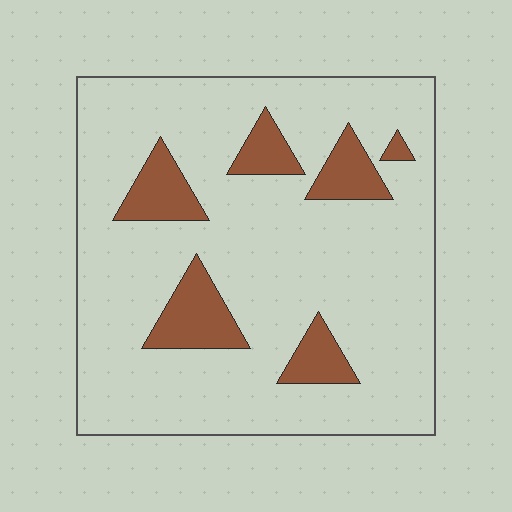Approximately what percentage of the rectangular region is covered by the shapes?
Approximately 15%.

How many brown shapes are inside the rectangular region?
6.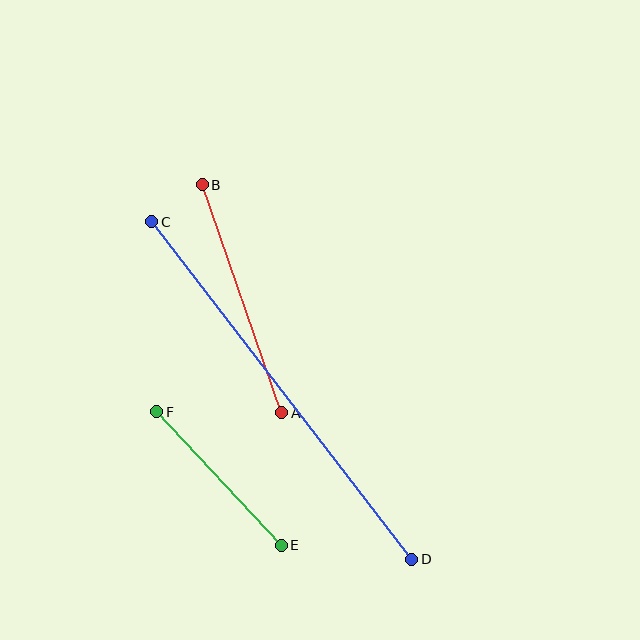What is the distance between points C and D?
The distance is approximately 426 pixels.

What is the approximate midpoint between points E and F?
The midpoint is at approximately (219, 479) pixels.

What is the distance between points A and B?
The distance is approximately 242 pixels.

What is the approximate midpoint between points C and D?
The midpoint is at approximately (282, 390) pixels.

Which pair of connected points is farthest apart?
Points C and D are farthest apart.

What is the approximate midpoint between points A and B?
The midpoint is at approximately (242, 299) pixels.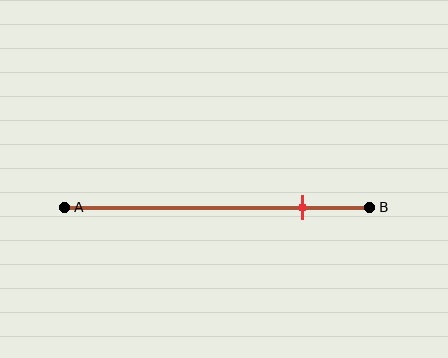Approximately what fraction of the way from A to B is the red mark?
The red mark is approximately 80% of the way from A to B.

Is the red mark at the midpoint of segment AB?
No, the mark is at about 80% from A, not at the 50% midpoint.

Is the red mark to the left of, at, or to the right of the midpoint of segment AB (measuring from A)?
The red mark is to the right of the midpoint of segment AB.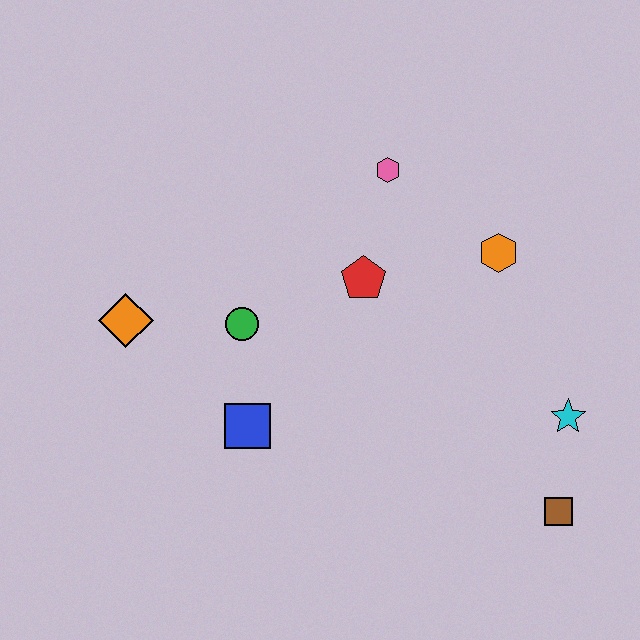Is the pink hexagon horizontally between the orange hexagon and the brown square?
No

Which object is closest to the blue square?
The green circle is closest to the blue square.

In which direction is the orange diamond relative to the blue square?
The orange diamond is to the left of the blue square.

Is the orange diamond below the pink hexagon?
Yes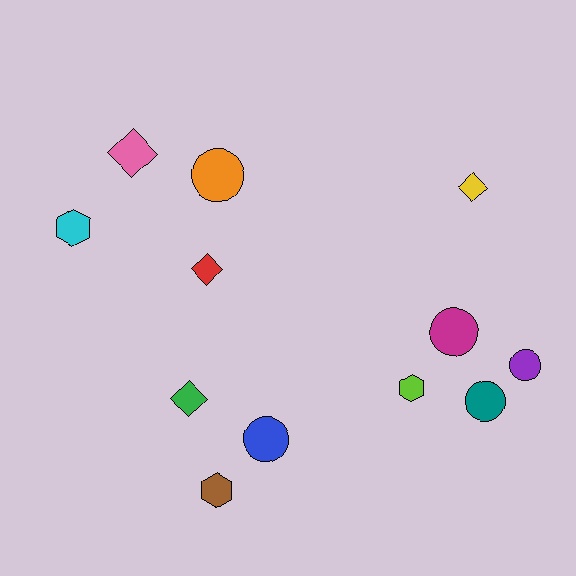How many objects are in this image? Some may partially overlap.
There are 12 objects.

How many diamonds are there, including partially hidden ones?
There are 4 diamonds.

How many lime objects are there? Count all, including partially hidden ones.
There is 1 lime object.